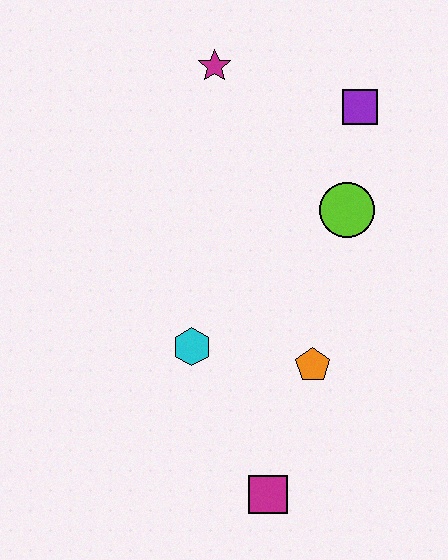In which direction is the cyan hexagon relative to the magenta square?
The cyan hexagon is above the magenta square.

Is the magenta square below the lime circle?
Yes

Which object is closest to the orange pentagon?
The cyan hexagon is closest to the orange pentagon.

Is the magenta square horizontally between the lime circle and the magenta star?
Yes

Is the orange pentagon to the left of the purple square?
Yes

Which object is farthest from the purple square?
The magenta square is farthest from the purple square.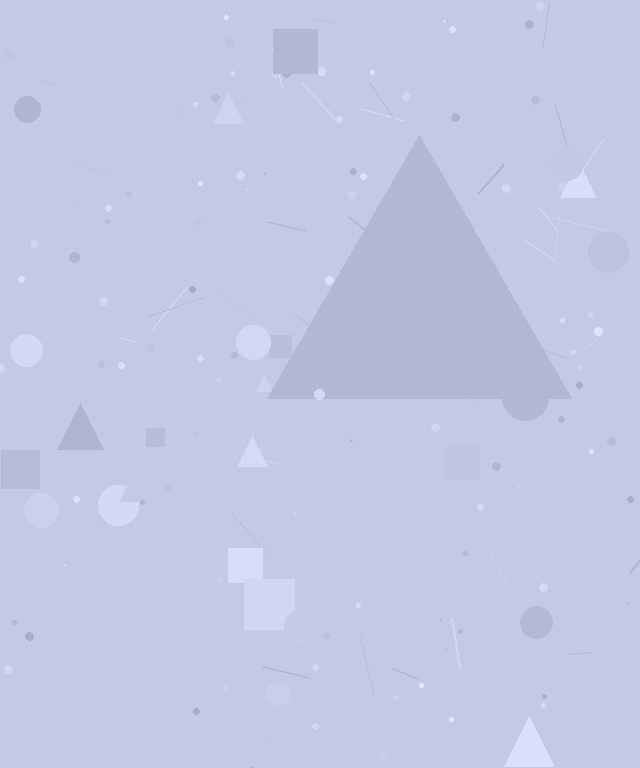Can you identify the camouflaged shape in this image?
The camouflaged shape is a triangle.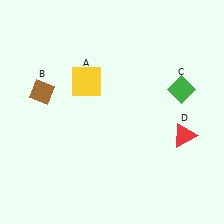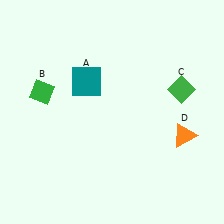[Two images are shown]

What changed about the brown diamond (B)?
In Image 1, B is brown. In Image 2, it changed to green.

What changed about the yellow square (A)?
In Image 1, A is yellow. In Image 2, it changed to teal.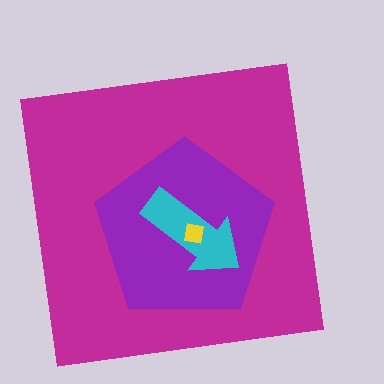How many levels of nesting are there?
4.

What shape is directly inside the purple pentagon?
The cyan arrow.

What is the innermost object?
The yellow square.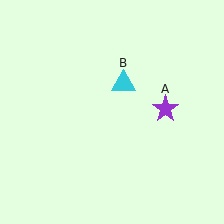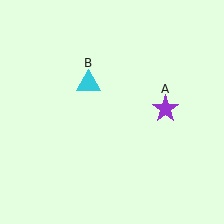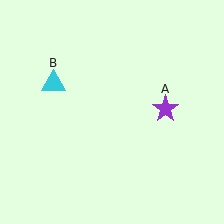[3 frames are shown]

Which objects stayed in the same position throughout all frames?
Purple star (object A) remained stationary.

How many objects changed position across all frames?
1 object changed position: cyan triangle (object B).